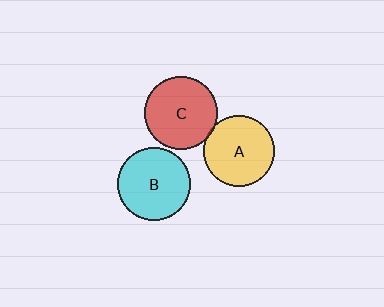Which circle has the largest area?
Circle C (red).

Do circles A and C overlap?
Yes.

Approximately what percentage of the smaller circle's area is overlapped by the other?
Approximately 5%.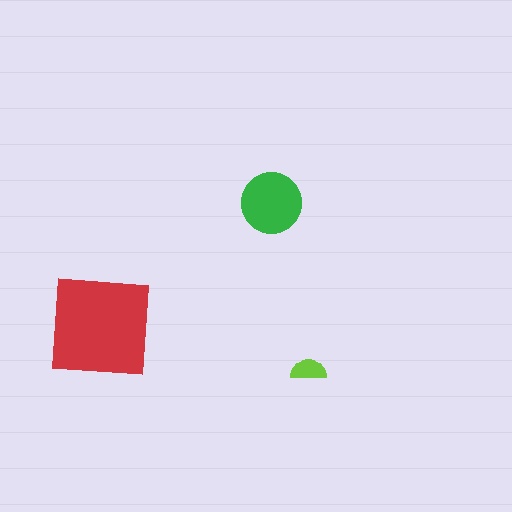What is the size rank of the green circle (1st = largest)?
2nd.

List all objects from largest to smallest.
The red square, the green circle, the lime semicircle.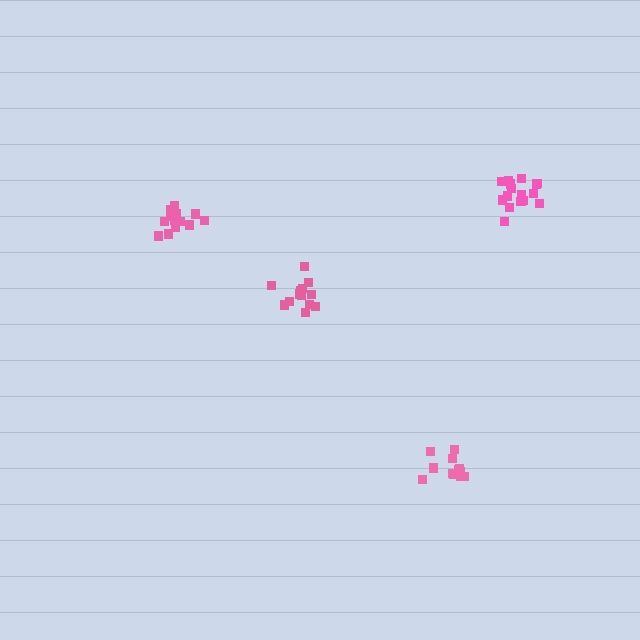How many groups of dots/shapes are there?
There are 4 groups.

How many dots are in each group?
Group 1: 14 dots, Group 2: 12 dots, Group 3: 16 dots, Group 4: 14 dots (56 total).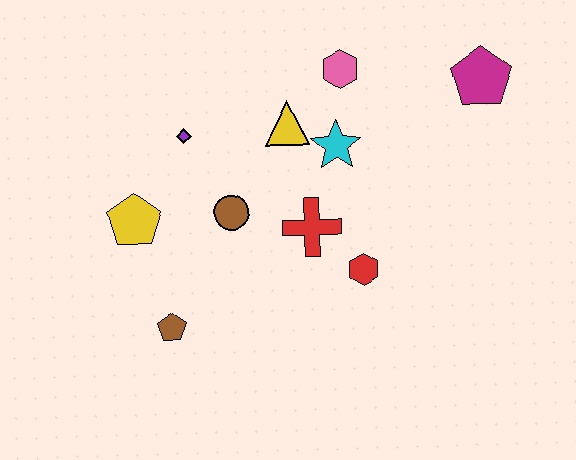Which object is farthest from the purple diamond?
The magenta pentagon is farthest from the purple diamond.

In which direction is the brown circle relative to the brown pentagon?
The brown circle is above the brown pentagon.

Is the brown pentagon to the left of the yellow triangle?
Yes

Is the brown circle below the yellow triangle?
Yes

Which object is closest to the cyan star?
The yellow triangle is closest to the cyan star.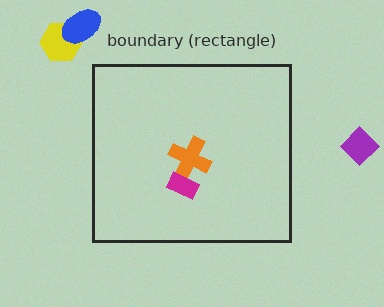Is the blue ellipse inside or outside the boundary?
Outside.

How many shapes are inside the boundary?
2 inside, 3 outside.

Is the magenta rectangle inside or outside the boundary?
Inside.